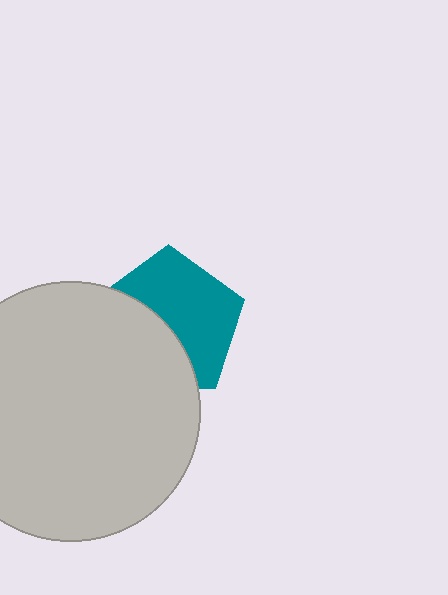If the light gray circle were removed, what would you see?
You would see the complete teal pentagon.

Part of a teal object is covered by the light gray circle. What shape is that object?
It is a pentagon.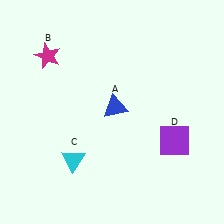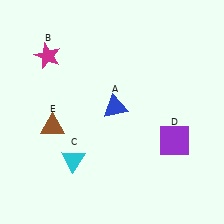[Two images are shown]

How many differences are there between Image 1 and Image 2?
There is 1 difference between the two images.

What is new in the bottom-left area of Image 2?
A brown triangle (E) was added in the bottom-left area of Image 2.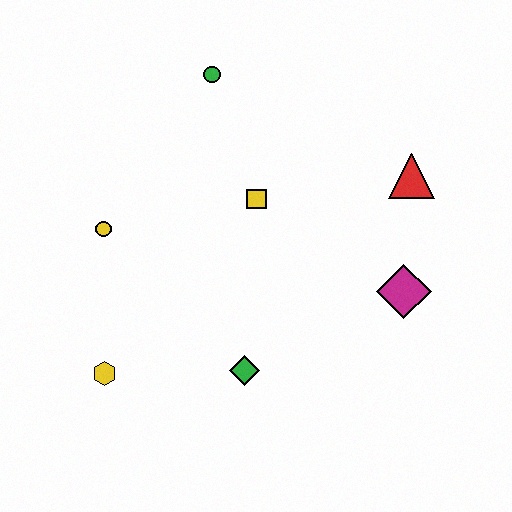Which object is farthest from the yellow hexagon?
The red triangle is farthest from the yellow hexagon.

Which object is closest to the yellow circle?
The yellow hexagon is closest to the yellow circle.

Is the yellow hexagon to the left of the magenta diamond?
Yes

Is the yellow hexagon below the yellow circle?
Yes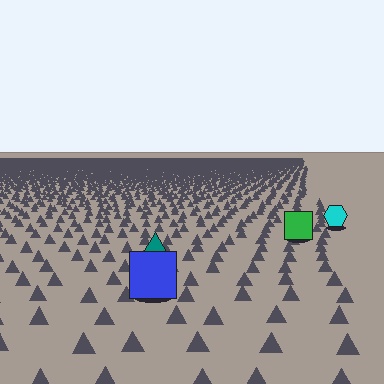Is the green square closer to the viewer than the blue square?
No. The blue square is closer — you can tell from the texture gradient: the ground texture is coarser near it.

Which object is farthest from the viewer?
The cyan hexagon is farthest from the viewer. It appears smaller and the ground texture around it is denser.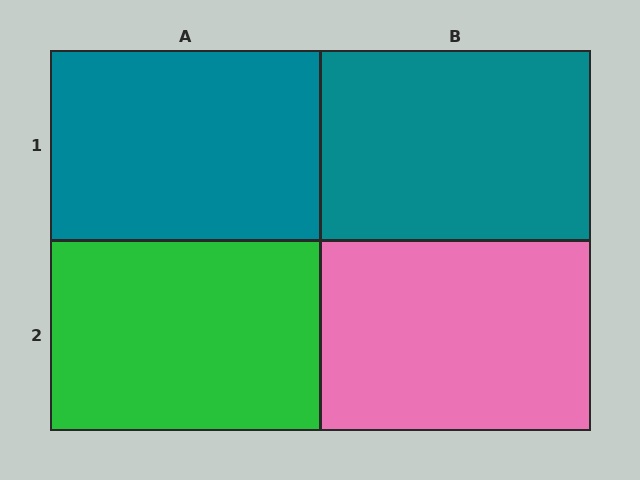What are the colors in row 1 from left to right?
Teal, teal.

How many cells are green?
1 cell is green.